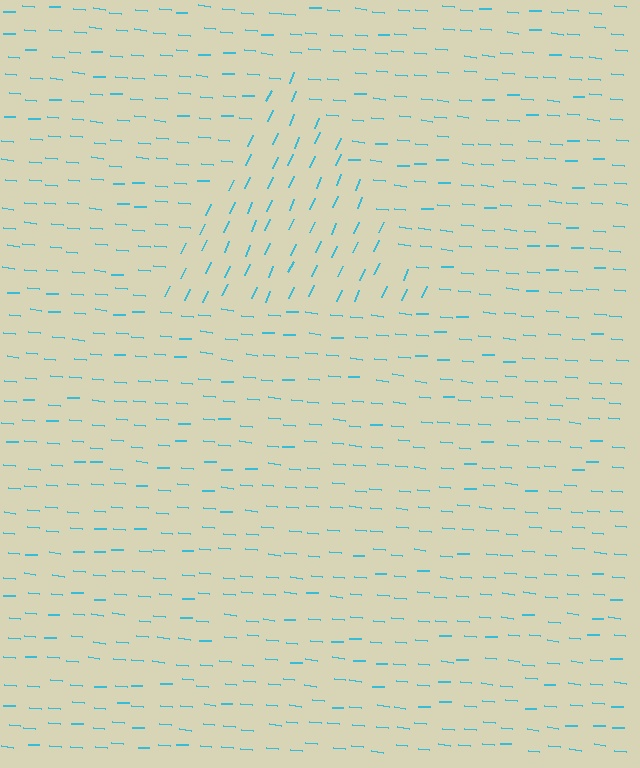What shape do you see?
I see a triangle.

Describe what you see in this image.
The image is filled with small cyan line segments. A triangle region in the image has lines oriented differently from the surrounding lines, creating a visible texture boundary.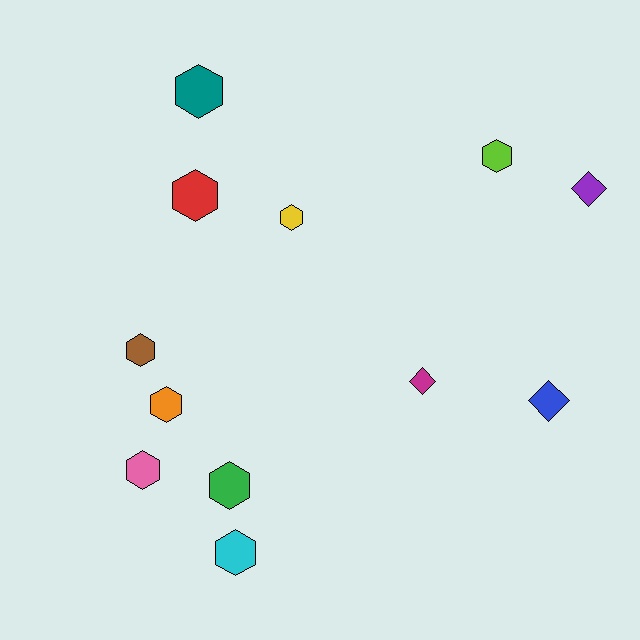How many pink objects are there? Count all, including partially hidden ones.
There is 1 pink object.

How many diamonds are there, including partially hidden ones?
There are 3 diamonds.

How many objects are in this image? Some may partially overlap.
There are 12 objects.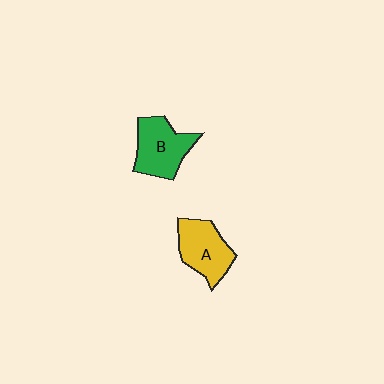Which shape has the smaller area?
Shape A (yellow).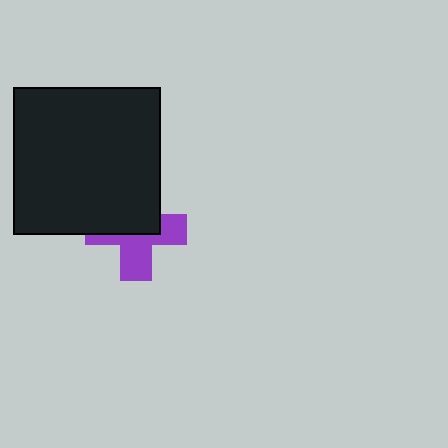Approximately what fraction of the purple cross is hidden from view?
Roughly 50% of the purple cross is hidden behind the black square.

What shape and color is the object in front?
The object in front is a black square.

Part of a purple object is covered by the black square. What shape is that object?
It is a cross.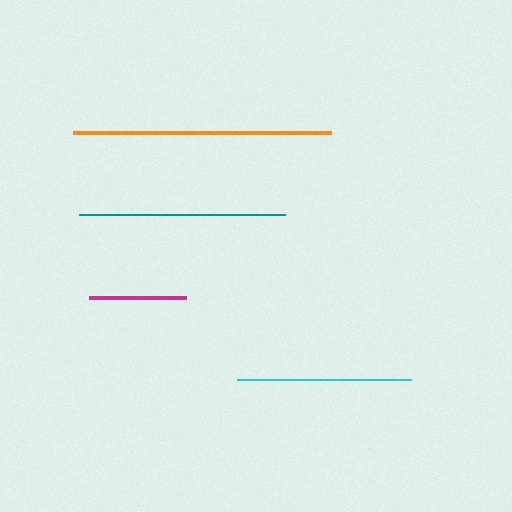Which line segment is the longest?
The orange line is the longest at approximately 258 pixels.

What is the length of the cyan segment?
The cyan segment is approximately 174 pixels long.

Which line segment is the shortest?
The magenta line is the shortest at approximately 97 pixels.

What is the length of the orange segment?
The orange segment is approximately 258 pixels long.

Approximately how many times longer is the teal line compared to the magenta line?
The teal line is approximately 2.1 times the length of the magenta line.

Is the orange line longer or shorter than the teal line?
The orange line is longer than the teal line.